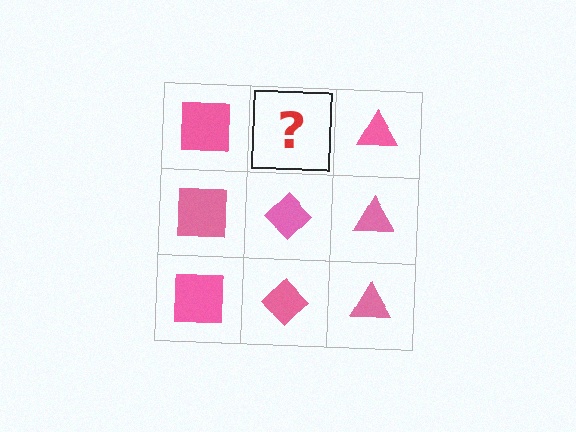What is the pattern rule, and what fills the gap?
The rule is that each column has a consistent shape. The gap should be filled with a pink diamond.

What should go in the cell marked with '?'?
The missing cell should contain a pink diamond.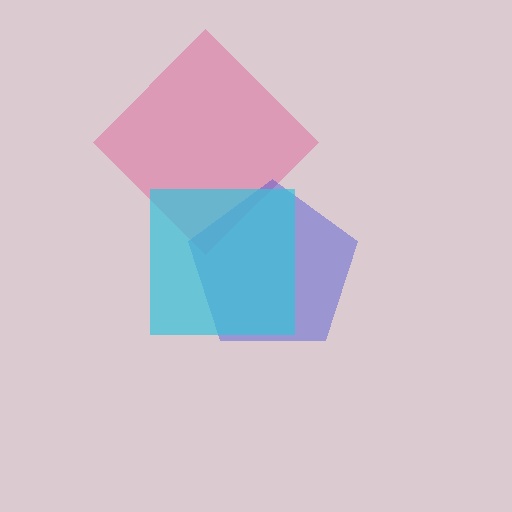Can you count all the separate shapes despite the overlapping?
Yes, there are 3 separate shapes.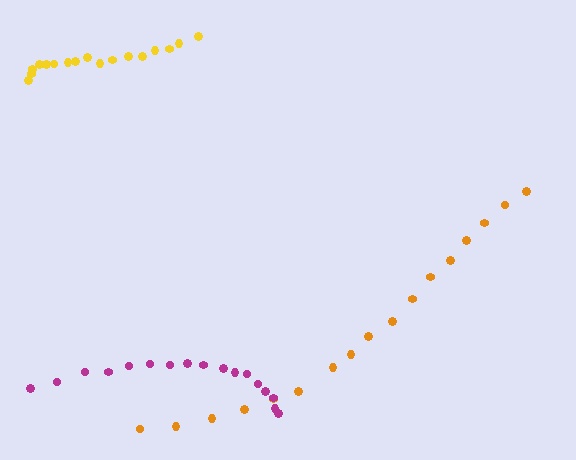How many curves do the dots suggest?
There are 3 distinct paths.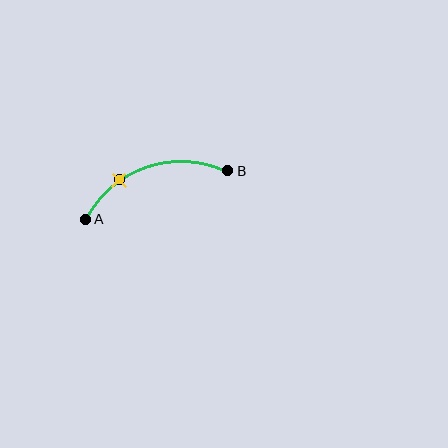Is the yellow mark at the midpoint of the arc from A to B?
No. The yellow mark lies on the arc but is closer to endpoint A. The arc midpoint would be at the point on the curve equidistant along the arc from both A and B.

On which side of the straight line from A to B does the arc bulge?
The arc bulges above the straight line connecting A and B.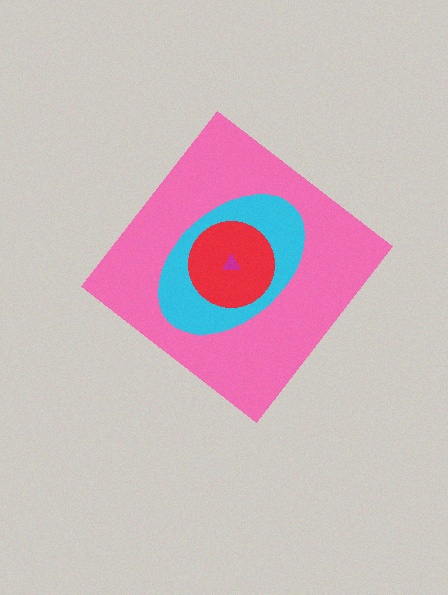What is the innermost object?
The magenta triangle.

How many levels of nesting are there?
4.